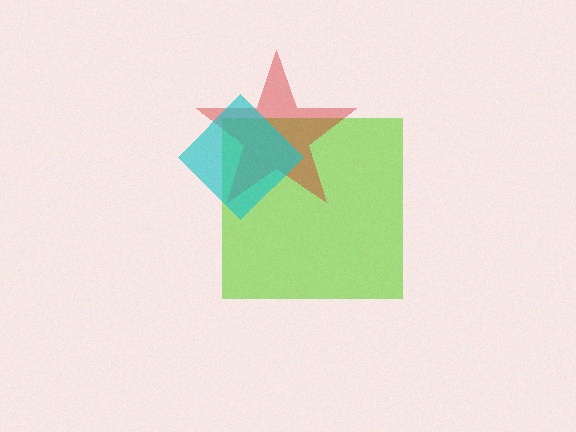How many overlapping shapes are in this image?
There are 3 overlapping shapes in the image.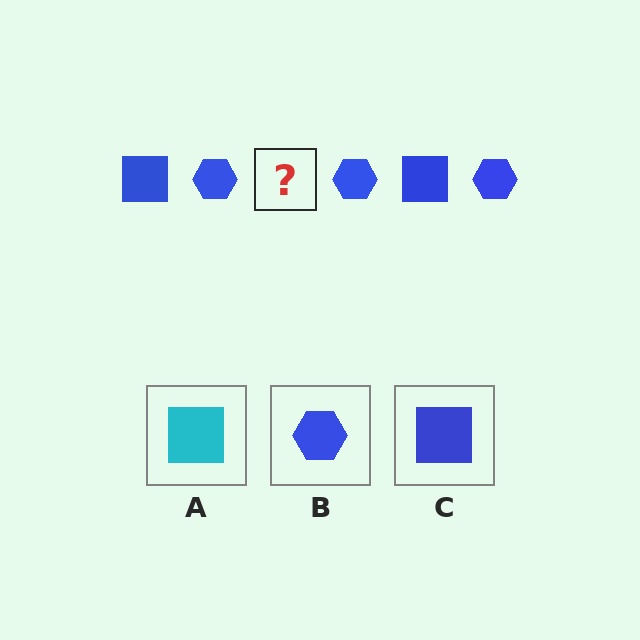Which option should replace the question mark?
Option C.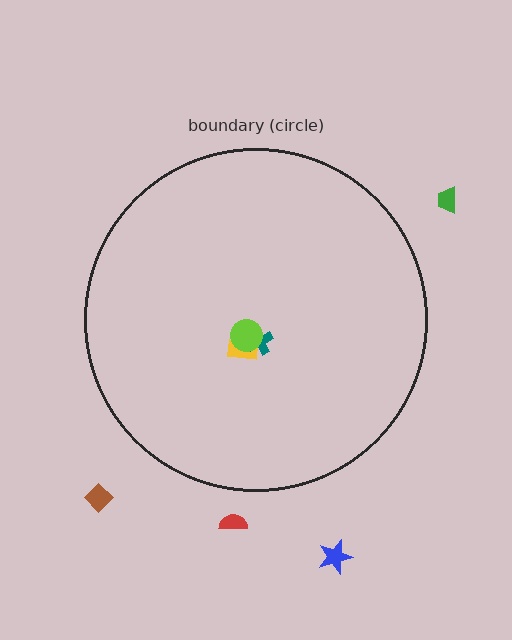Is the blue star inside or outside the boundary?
Outside.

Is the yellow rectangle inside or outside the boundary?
Inside.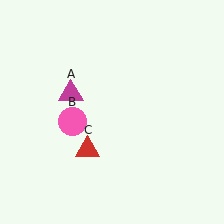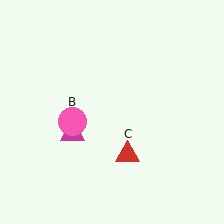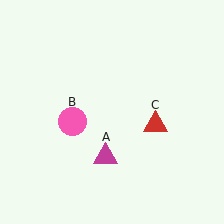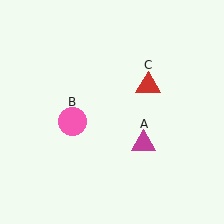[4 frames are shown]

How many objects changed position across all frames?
2 objects changed position: magenta triangle (object A), red triangle (object C).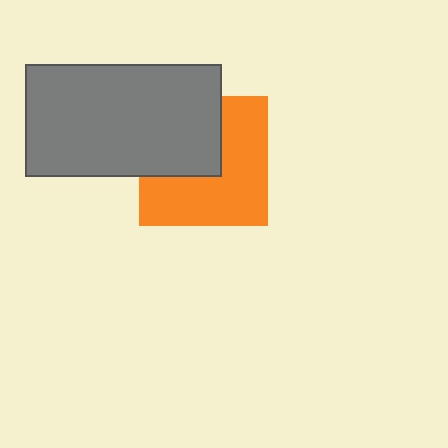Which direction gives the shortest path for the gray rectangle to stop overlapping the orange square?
Moving toward the upper-left gives the shortest separation.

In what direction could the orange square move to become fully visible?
The orange square could move toward the lower-right. That would shift it out from behind the gray rectangle entirely.